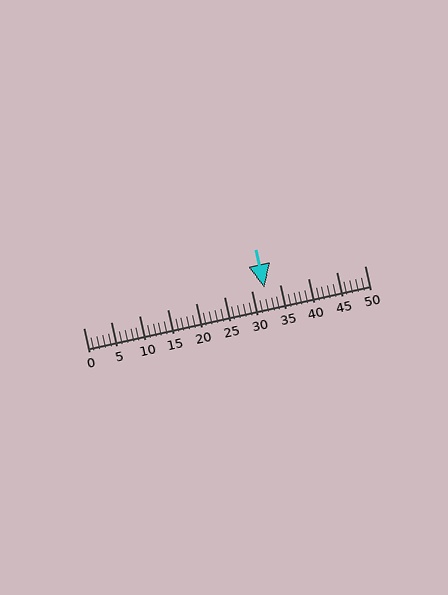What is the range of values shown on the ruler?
The ruler shows values from 0 to 50.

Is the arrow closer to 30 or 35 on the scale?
The arrow is closer to 30.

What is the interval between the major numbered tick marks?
The major tick marks are spaced 5 units apart.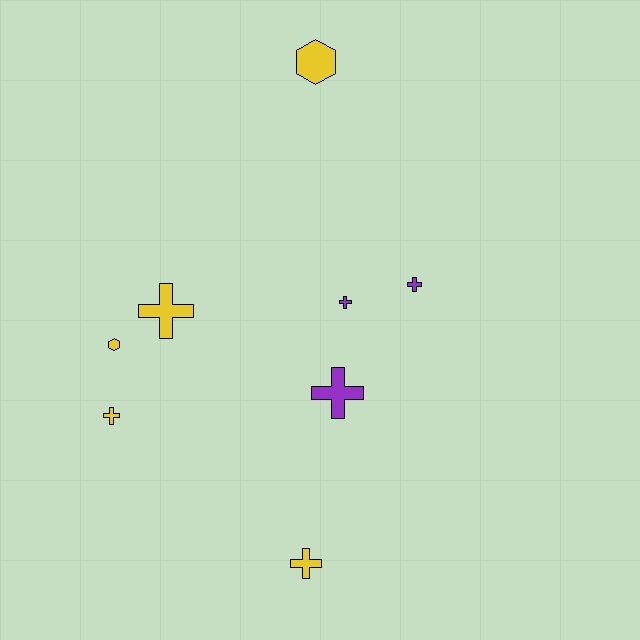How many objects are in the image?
There are 8 objects.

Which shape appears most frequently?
Cross, with 6 objects.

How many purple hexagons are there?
There are no purple hexagons.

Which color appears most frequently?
Yellow, with 5 objects.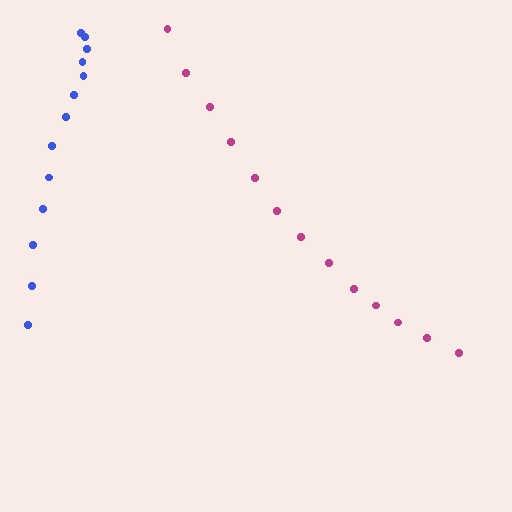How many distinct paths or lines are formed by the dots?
There are 2 distinct paths.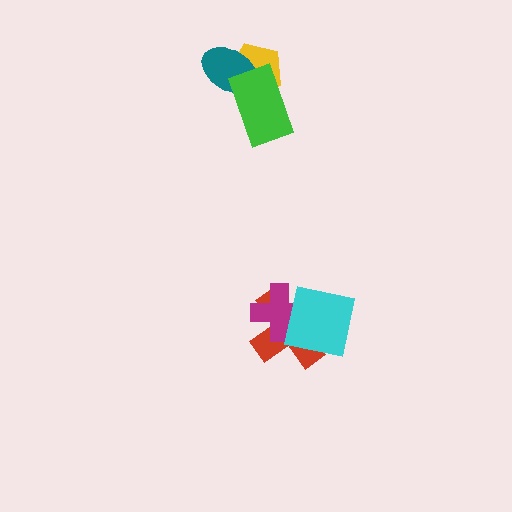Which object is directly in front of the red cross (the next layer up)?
The magenta cross is directly in front of the red cross.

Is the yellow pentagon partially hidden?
Yes, it is partially covered by another shape.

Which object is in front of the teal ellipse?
The green rectangle is in front of the teal ellipse.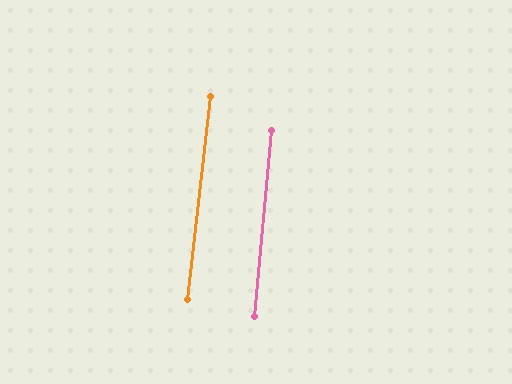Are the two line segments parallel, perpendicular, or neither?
Parallel — their directions differ by only 0.9°.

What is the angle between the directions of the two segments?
Approximately 1 degree.